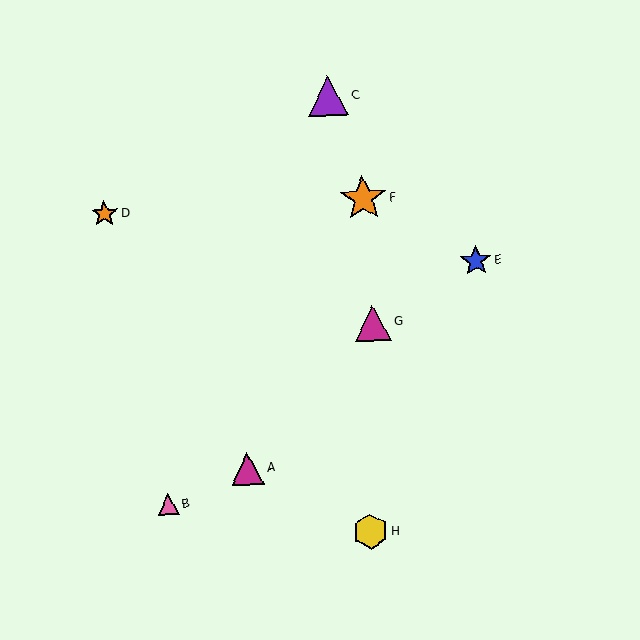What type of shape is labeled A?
Shape A is a magenta triangle.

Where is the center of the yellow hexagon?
The center of the yellow hexagon is at (371, 532).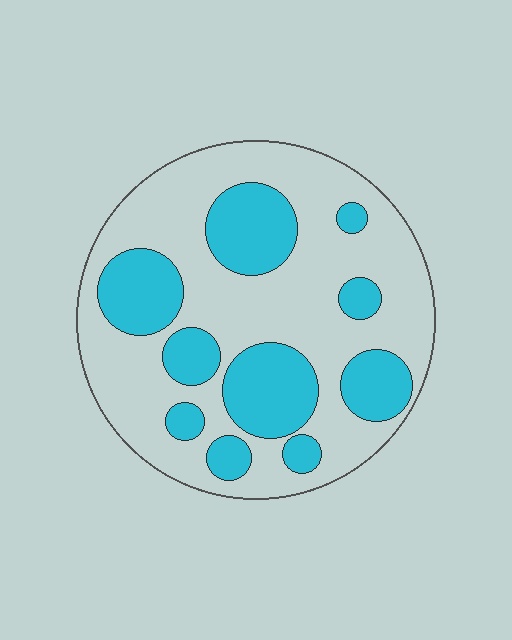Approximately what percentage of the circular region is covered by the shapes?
Approximately 35%.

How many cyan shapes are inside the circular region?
10.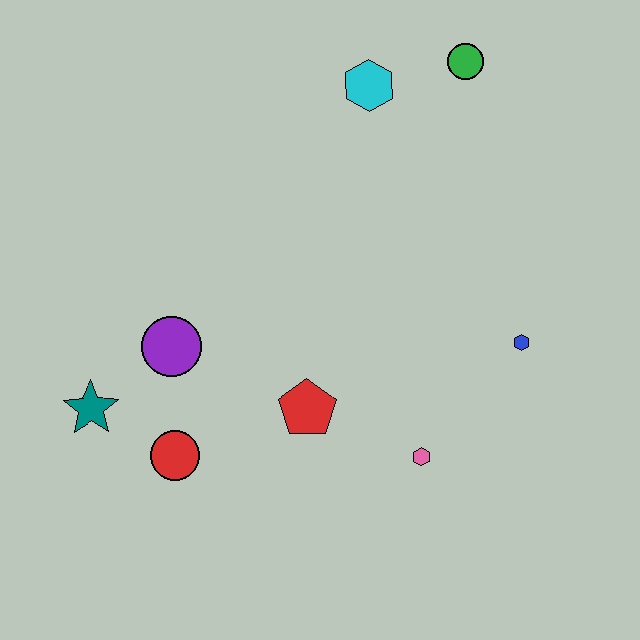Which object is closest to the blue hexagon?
The pink hexagon is closest to the blue hexagon.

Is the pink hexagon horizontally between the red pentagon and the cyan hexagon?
No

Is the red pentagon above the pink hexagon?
Yes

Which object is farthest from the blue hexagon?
The teal star is farthest from the blue hexagon.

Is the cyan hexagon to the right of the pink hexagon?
No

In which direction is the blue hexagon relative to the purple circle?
The blue hexagon is to the right of the purple circle.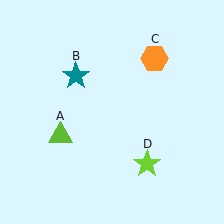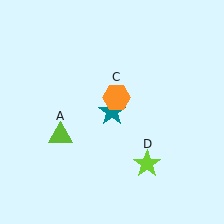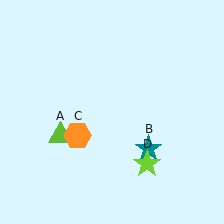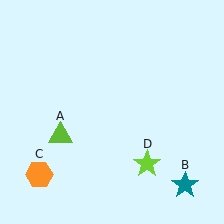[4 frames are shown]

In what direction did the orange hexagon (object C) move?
The orange hexagon (object C) moved down and to the left.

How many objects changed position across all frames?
2 objects changed position: teal star (object B), orange hexagon (object C).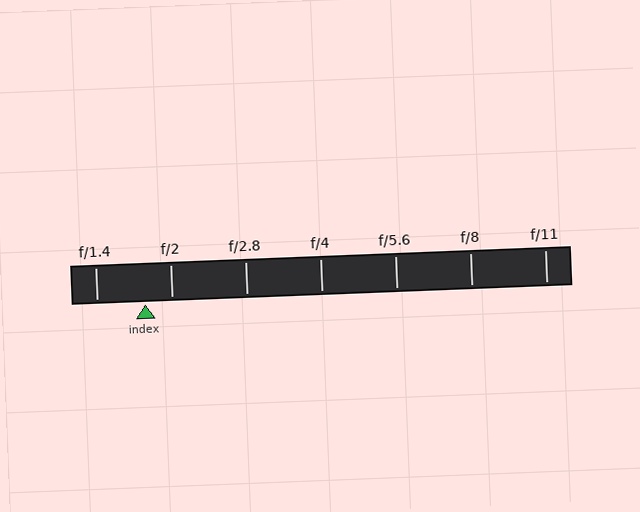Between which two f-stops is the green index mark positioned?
The index mark is between f/1.4 and f/2.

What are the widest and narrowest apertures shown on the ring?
The widest aperture shown is f/1.4 and the narrowest is f/11.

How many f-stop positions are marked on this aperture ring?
There are 7 f-stop positions marked.